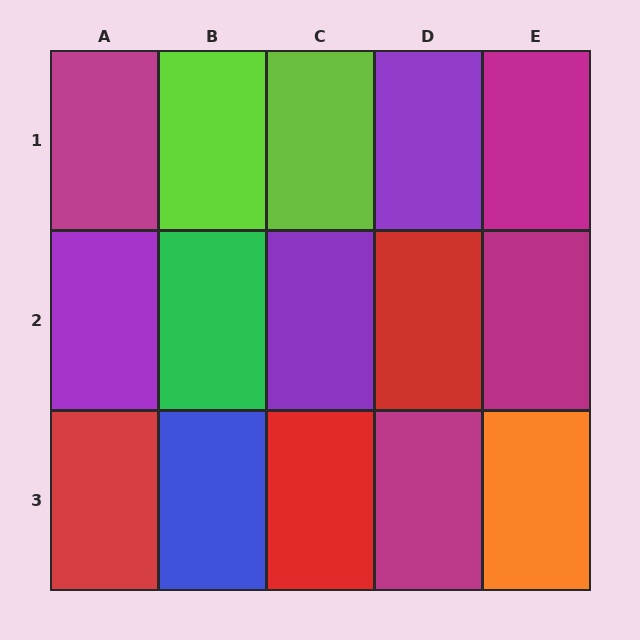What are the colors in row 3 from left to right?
Red, blue, red, magenta, orange.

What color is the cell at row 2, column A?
Purple.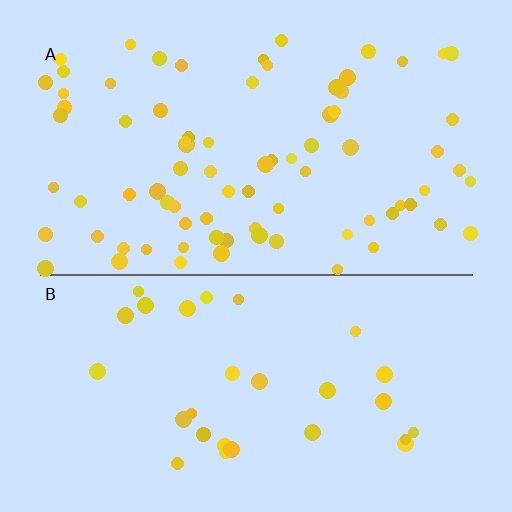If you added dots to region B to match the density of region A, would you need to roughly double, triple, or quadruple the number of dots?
Approximately triple.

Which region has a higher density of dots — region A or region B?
A (the top).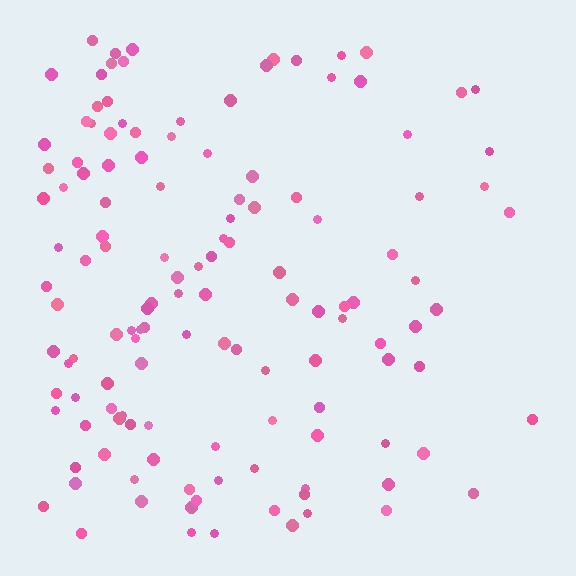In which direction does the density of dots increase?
From right to left, with the left side densest.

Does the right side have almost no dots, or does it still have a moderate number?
Still a moderate number, just noticeably fewer than the left.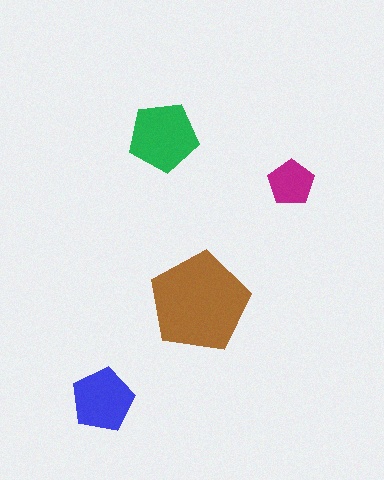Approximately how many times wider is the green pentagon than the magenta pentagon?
About 1.5 times wider.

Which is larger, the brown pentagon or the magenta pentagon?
The brown one.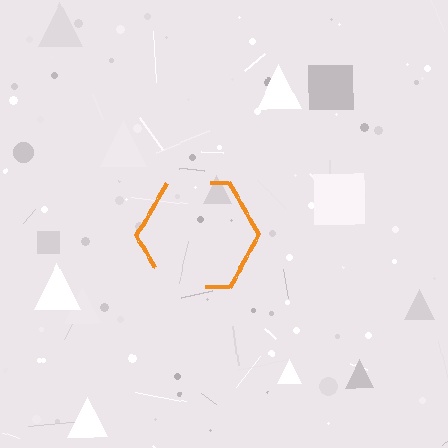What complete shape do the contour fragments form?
The contour fragments form a hexagon.